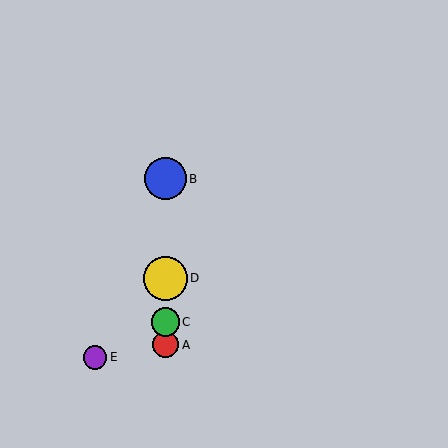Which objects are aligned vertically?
Objects A, B, C, D are aligned vertically.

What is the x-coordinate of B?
Object B is at x≈165.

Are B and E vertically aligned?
No, B is at x≈165 and E is at x≈95.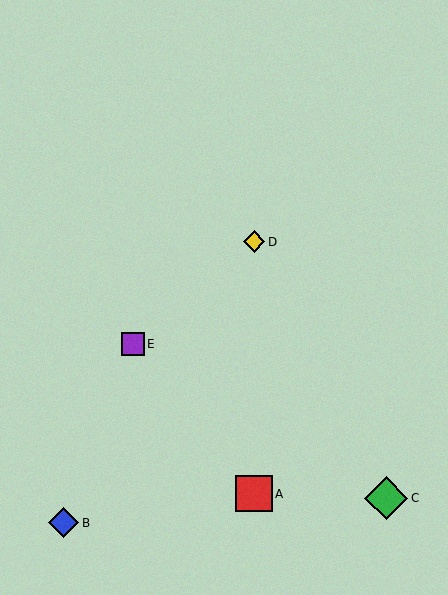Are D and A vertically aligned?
Yes, both are at x≈254.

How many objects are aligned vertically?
2 objects (A, D) are aligned vertically.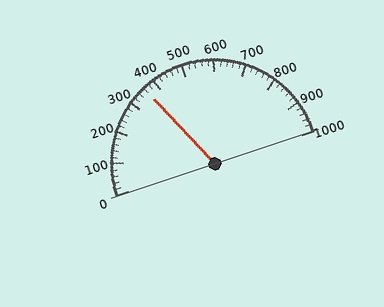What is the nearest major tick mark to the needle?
The nearest major tick mark is 400.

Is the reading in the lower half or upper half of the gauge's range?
The reading is in the lower half of the range (0 to 1000).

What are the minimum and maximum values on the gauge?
The gauge ranges from 0 to 1000.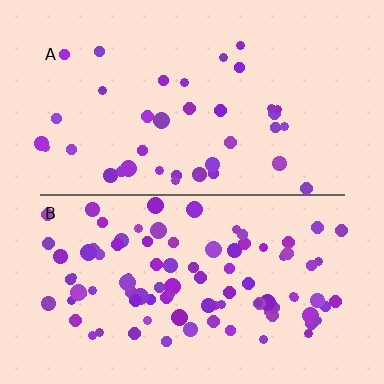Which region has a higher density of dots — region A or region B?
B (the bottom).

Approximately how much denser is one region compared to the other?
Approximately 2.5× — region B over region A.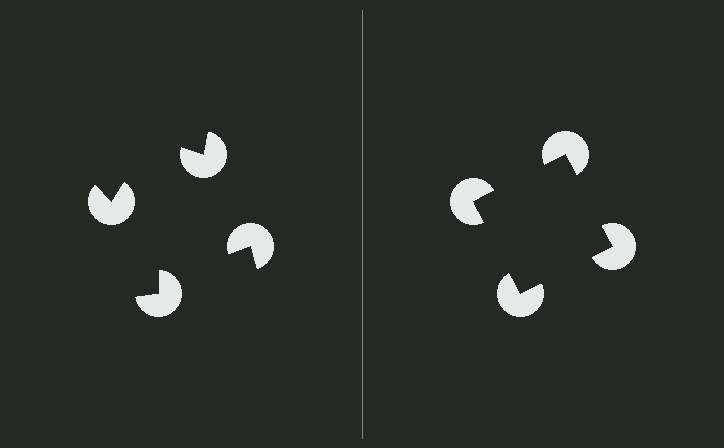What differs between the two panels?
The pac-man discs are positioned identically on both sides; only the wedge orientations differ. On the right they align to a square; on the left they are misaligned.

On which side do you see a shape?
An illusory square appears on the right side. On the left side the wedge cuts are rotated, so no coherent shape forms.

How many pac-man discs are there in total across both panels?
8 — 4 on each side.